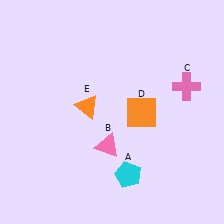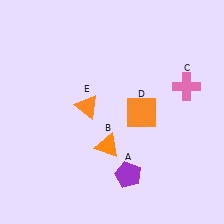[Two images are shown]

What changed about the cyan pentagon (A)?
In Image 1, A is cyan. In Image 2, it changed to purple.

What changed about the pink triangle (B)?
In Image 1, B is pink. In Image 2, it changed to orange.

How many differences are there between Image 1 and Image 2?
There are 2 differences between the two images.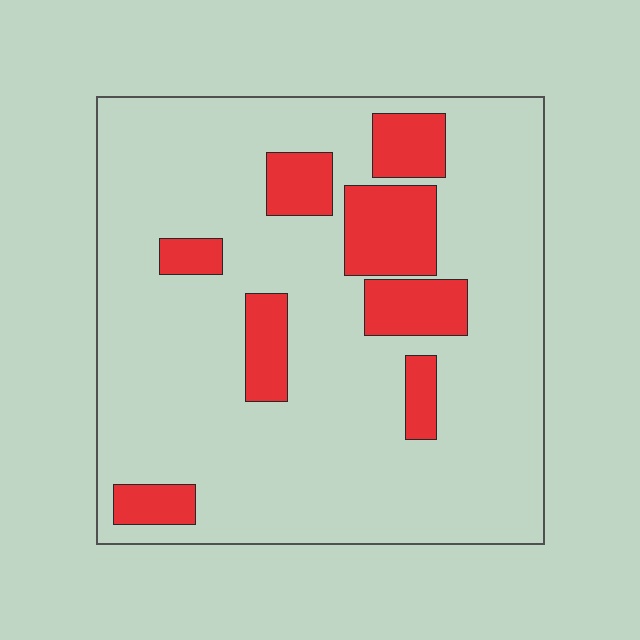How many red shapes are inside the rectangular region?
8.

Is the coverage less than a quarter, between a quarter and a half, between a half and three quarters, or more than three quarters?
Less than a quarter.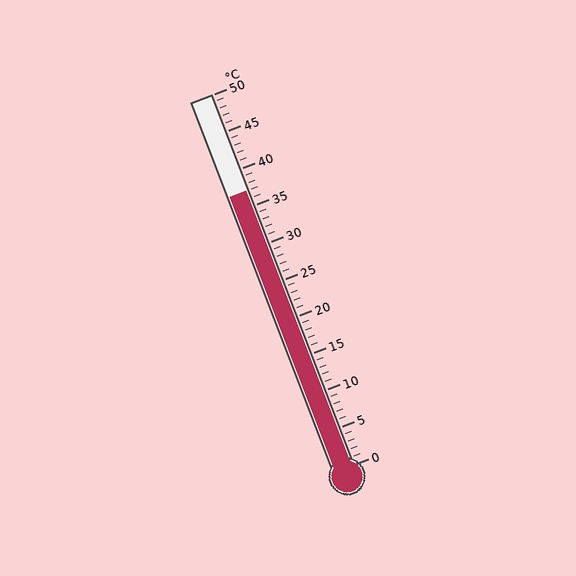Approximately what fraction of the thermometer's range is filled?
The thermometer is filled to approximately 75% of its range.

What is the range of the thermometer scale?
The thermometer scale ranges from 0°C to 50°C.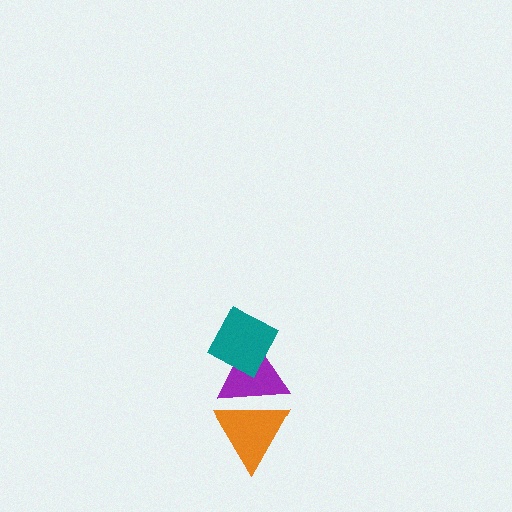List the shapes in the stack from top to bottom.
From top to bottom: the teal diamond, the purple triangle, the orange triangle.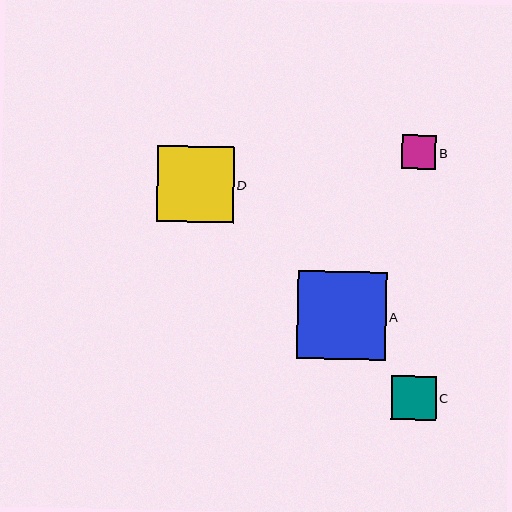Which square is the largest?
Square A is the largest with a size of approximately 88 pixels.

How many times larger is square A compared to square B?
Square A is approximately 2.6 times the size of square B.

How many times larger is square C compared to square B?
Square C is approximately 1.3 times the size of square B.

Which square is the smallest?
Square B is the smallest with a size of approximately 35 pixels.